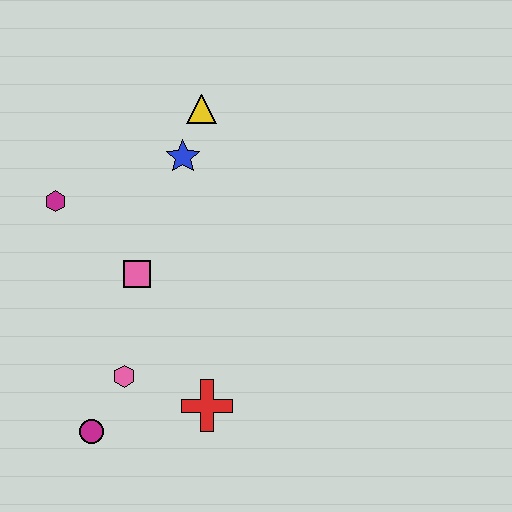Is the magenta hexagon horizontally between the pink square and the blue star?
No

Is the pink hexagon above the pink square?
No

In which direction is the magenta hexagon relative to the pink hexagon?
The magenta hexagon is above the pink hexagon.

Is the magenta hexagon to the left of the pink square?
Yes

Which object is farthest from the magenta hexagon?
The red cross is farthest from the magenta hexagon.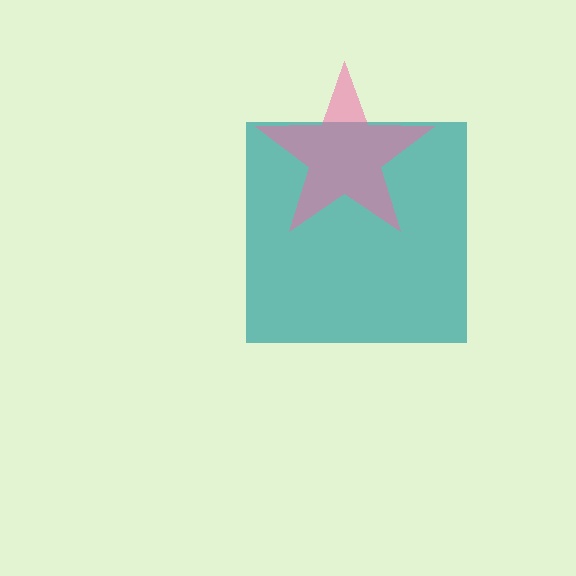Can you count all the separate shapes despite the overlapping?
Yes, there are 2 separate shapes.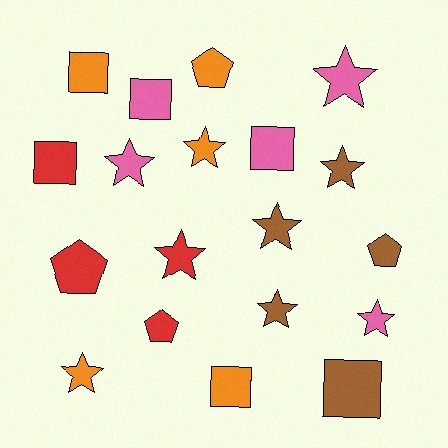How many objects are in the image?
There are 19 objects.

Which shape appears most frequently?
Star, with 9 objects.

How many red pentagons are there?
There are 2 red pentagons.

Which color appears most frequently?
Brown, with 5 objects.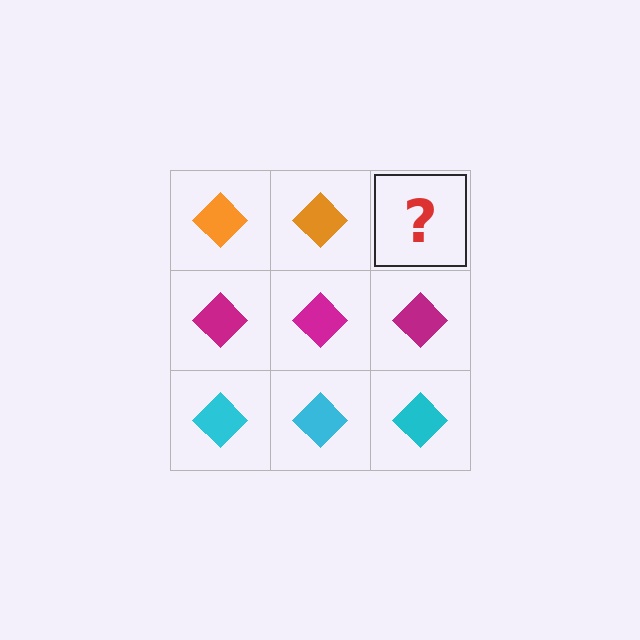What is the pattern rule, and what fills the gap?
The rule is that each row has a consistent color. The gap should be filled with an orange diamond.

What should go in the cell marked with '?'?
The missing cell should contain an orange diamond.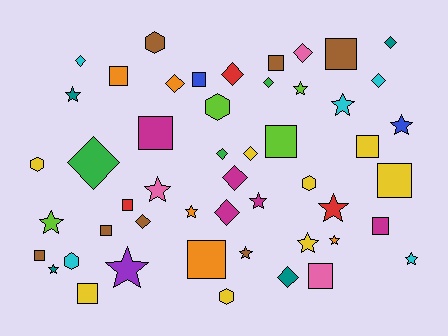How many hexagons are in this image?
There are 6 hexagons.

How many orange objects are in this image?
There are 5 orange objects.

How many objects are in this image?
There are 50 objects.